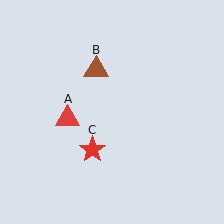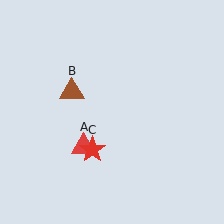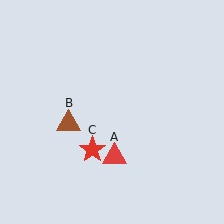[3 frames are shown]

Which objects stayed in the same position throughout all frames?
Red star (object C) remained stationary.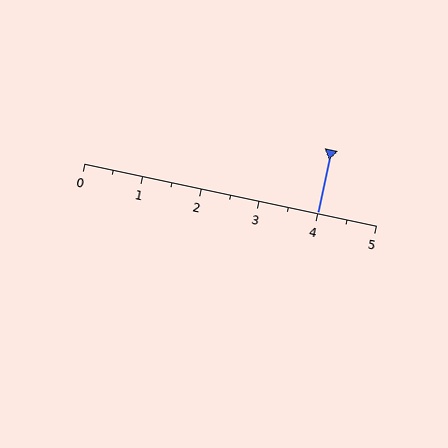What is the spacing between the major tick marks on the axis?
The major ticks are spaced 1 apart.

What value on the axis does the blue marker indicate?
The marker indicates approximately 4.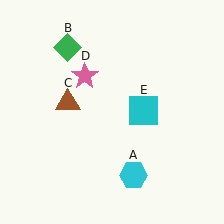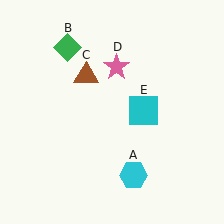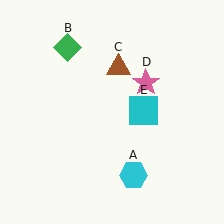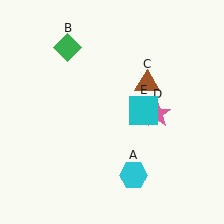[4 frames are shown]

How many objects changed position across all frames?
2 objects changed position: brown triangle (object C), pink star (object D).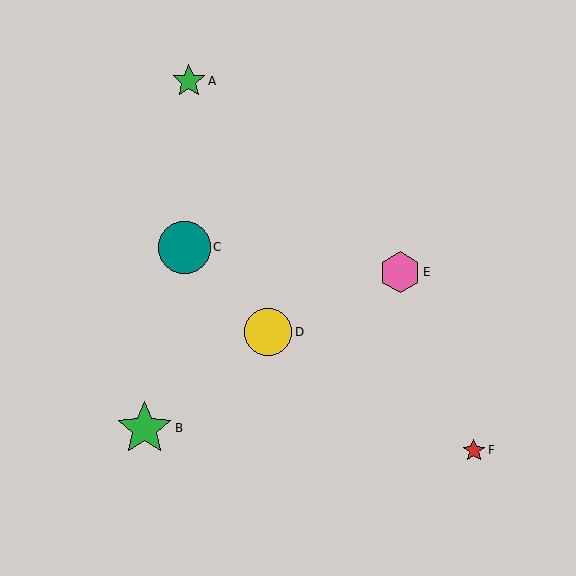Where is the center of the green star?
The center of the green star is at (189, 81).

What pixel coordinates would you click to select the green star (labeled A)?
Click at (189, 81) to select the green star A.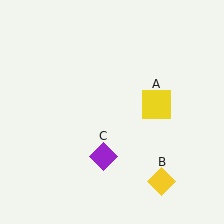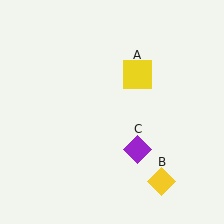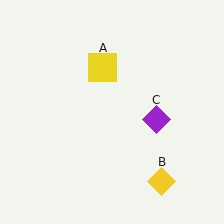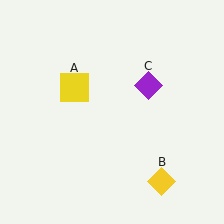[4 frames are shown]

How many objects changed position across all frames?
2 objects changed position: yellow square (object A), purple diamond (object C).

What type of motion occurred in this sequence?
The yellow square (object A), purple diamond (object C) rotated counterclockwise around the center of the scene.